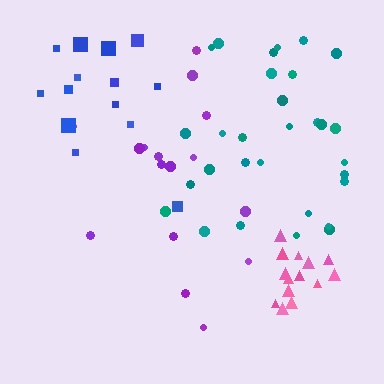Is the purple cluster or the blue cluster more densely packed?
Blue.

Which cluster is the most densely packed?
Pink.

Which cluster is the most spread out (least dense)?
Purple.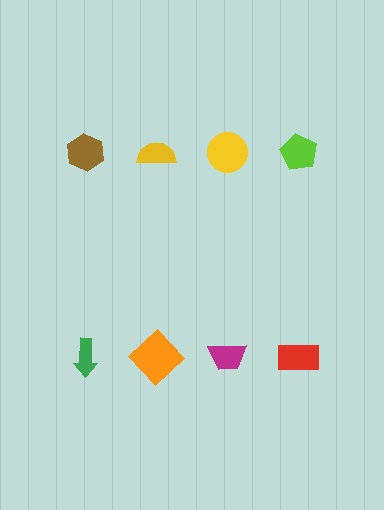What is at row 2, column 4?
A red rectangle.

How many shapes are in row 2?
4 shapes.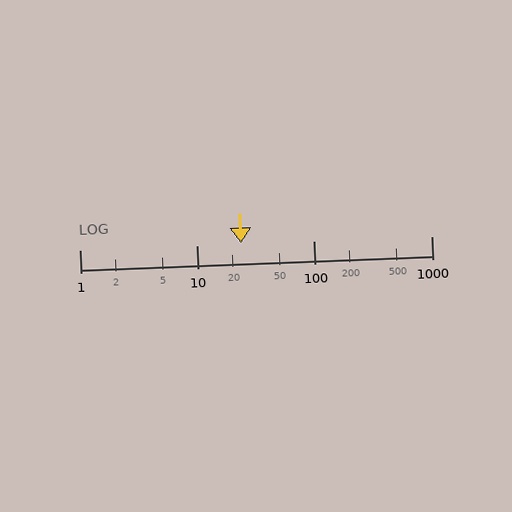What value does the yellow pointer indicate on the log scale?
The pointer indicates approximately 24.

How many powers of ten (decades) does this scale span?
The scale spans 3 decades, from 1 to 1000.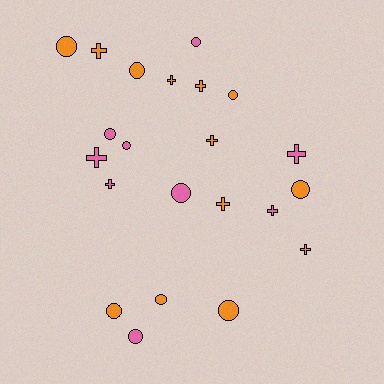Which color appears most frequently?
Orange, with 13 objects.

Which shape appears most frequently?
Circle, with 12 objects.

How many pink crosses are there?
There are 4 pink crosses.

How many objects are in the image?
There are 22 objects.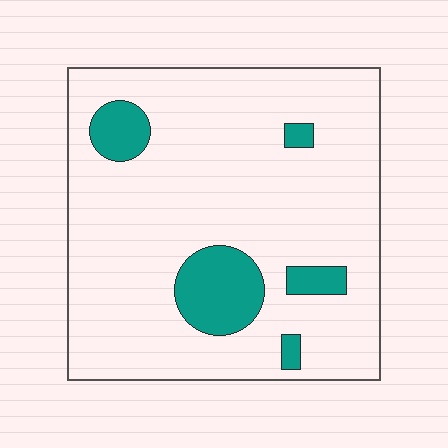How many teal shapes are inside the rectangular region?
5.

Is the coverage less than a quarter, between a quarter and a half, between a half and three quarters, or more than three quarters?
Less than a quarter.